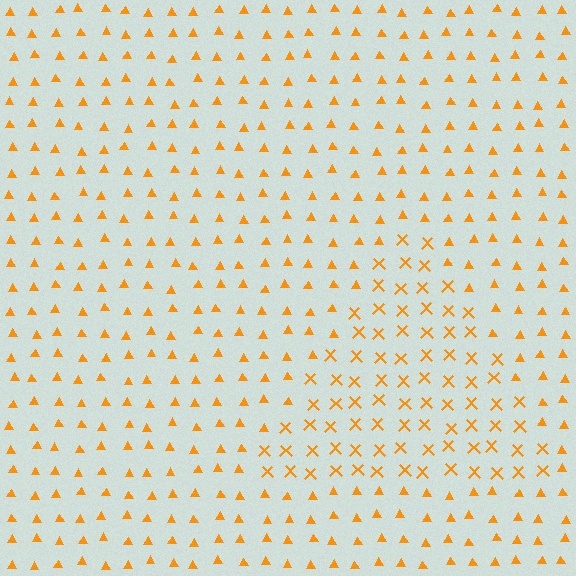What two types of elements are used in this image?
The image uses X marks inside the triangle region and triangles outside it.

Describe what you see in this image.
The image is filled with small orange elements arranged in a uniform grid. A triangle-shaped region contains X marks, while the surrounding area contains triangles. The boundary is defined purely by the change in element shape.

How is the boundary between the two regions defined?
The boundary is defined by a change in element shape: X marks inside vs. triangles outside. All elements share the same color and spacing.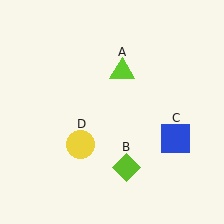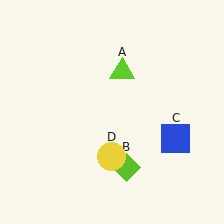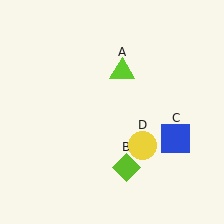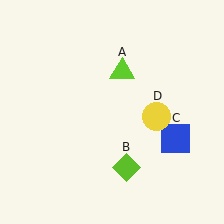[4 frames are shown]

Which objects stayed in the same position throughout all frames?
Lime triangle (object A) and lime diamond (object B) and blue square (object C) remained stationary.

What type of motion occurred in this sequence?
The yellow circle (object D) rotated counterclockwise around the center of the scene.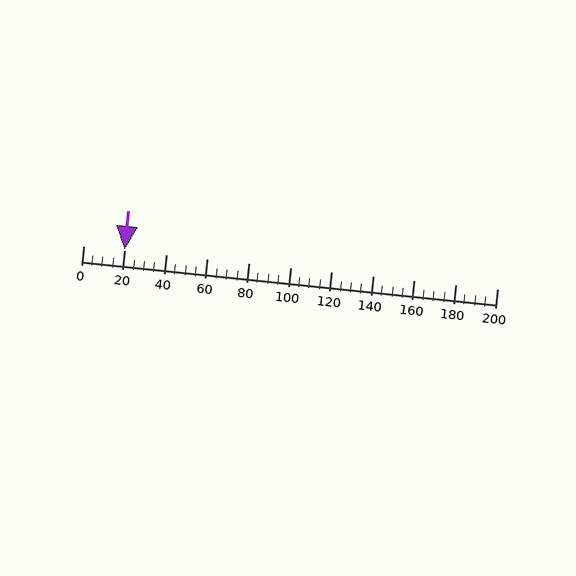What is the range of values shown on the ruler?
The ruler shows values from 0 to 200.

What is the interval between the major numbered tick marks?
The major tick marks are spaced 20 units apart.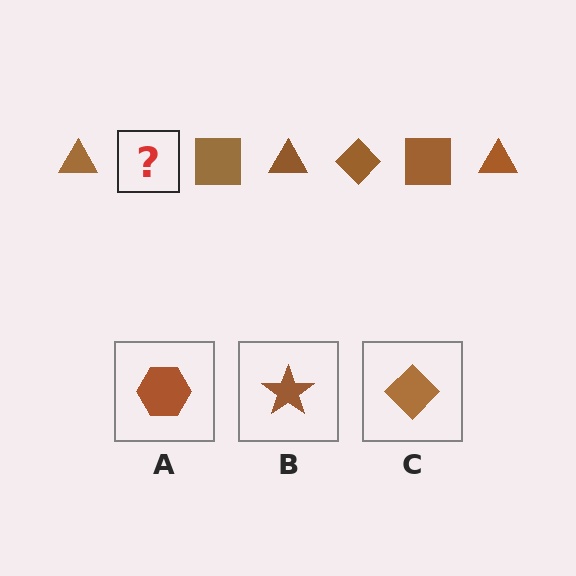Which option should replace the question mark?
Option C.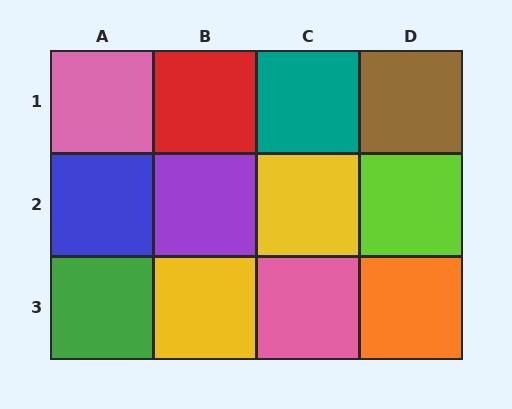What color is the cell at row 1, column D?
Brown.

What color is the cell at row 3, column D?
Orange.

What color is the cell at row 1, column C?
Teal.